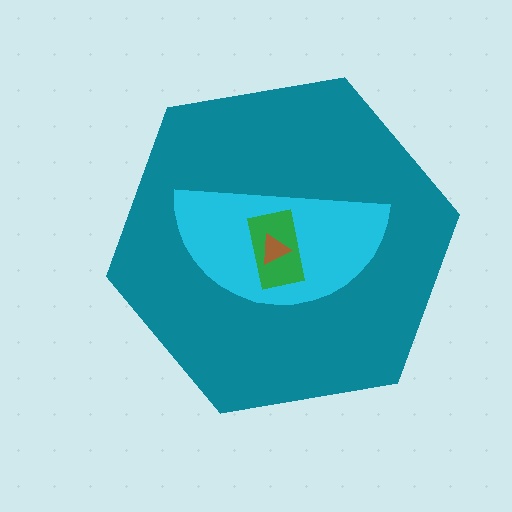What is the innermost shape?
The brown triangle.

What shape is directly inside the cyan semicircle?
The green rectangle.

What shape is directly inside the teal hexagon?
The cyan semicircle.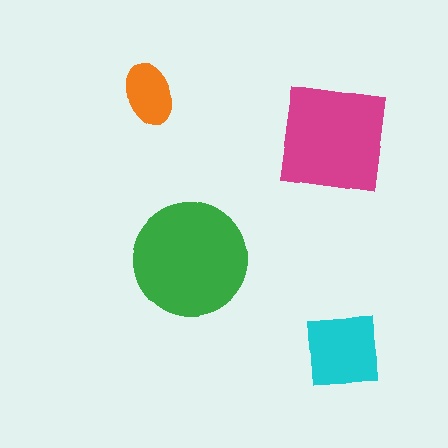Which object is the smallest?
The orange ellipse.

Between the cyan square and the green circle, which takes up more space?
The green circle.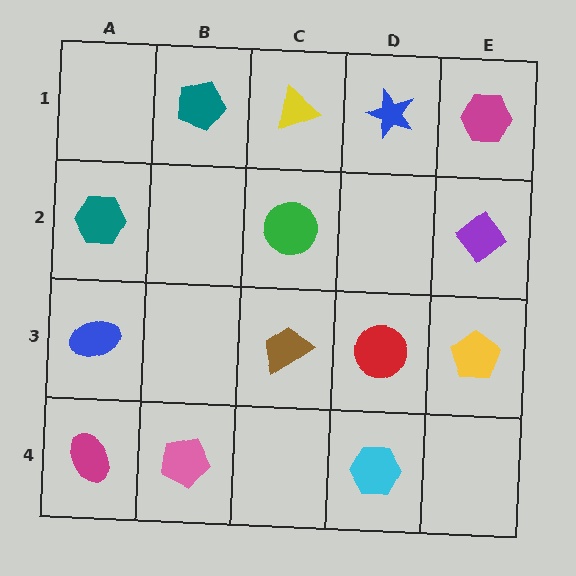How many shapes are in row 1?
4 shapes.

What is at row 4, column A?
A magenta ellipse.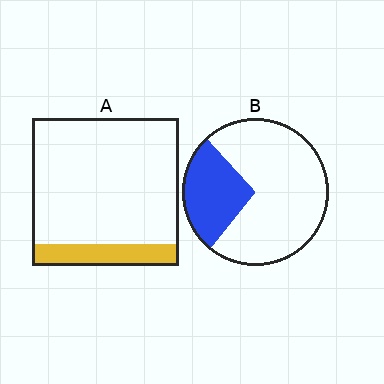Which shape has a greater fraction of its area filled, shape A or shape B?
Shape B.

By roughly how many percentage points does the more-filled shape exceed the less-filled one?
By roughly 15 percentage points (B over A).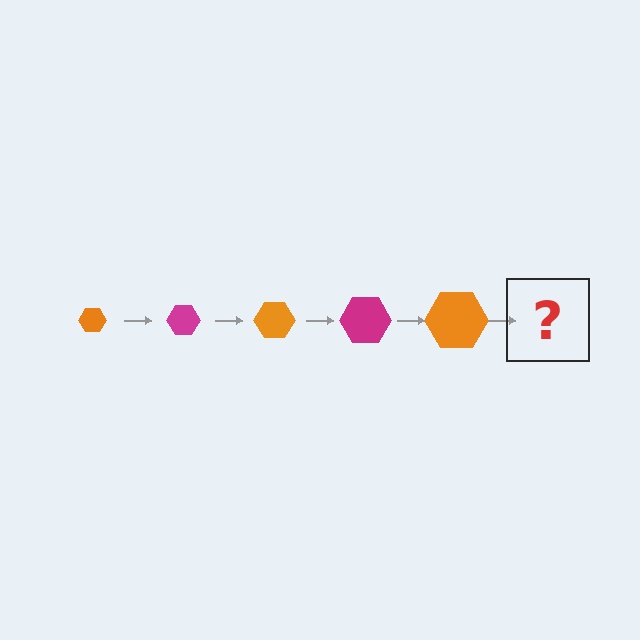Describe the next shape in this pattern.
It should be a magenta hexagon, larger than the previous one.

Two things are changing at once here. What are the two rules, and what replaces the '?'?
The two rules are that the hexagon grows larger each step and the color cycles through orange and magenta. The '?' should be a magenta hexagon, larger than the previous one.